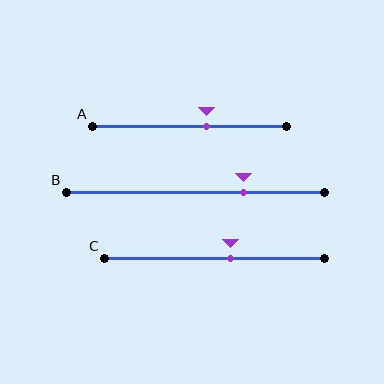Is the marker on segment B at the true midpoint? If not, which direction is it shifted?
No, the marker on segment B is shifted to the right by about 19% of the segment length.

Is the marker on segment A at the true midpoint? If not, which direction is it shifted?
No, the marker on segment A is shifted to the right by about 9% of the segment length.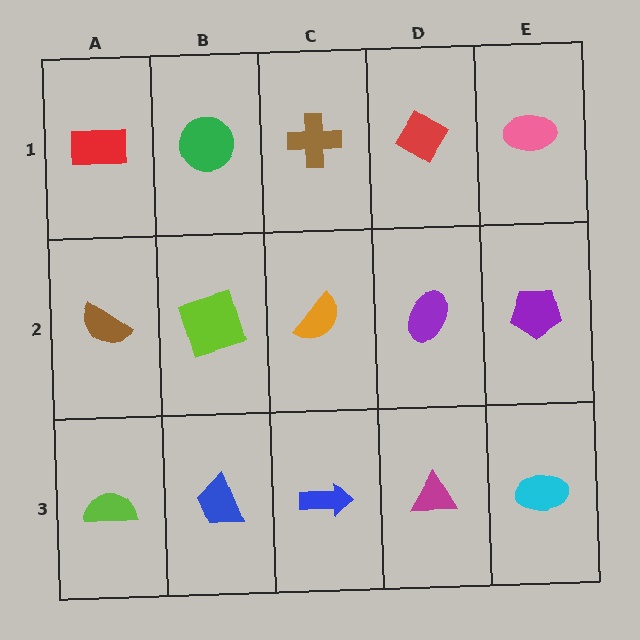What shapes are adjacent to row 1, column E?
A purple pentagon (row 2, column E), a red diamond (row 1, column D).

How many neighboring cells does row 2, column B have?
4.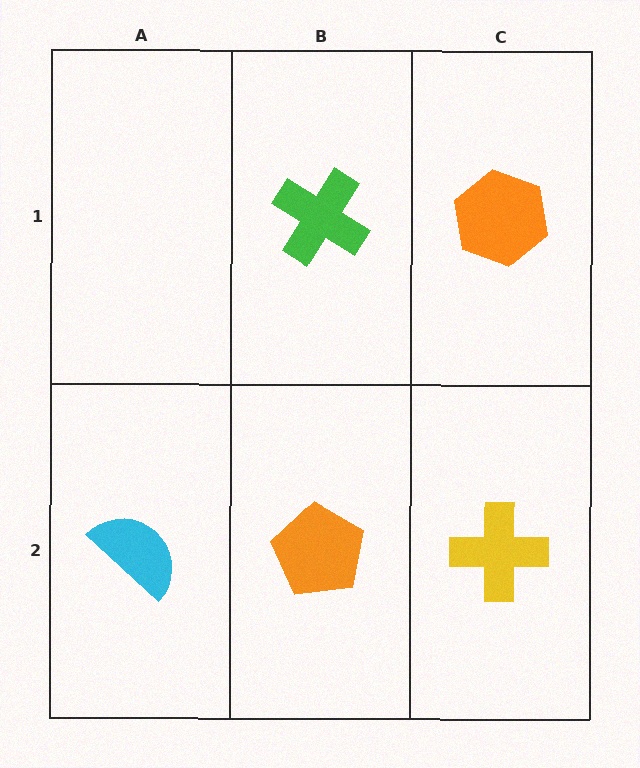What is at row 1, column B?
A green cross.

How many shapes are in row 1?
2 shapes.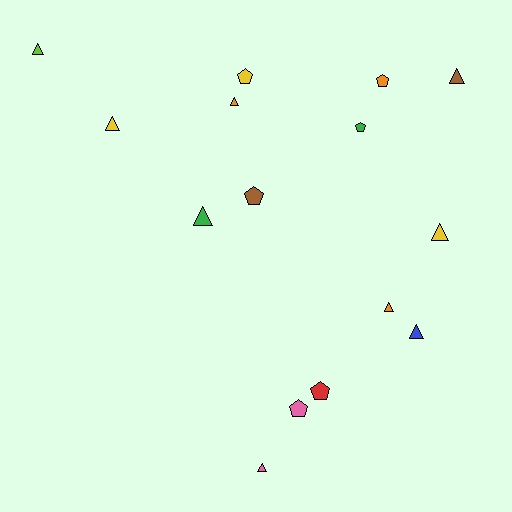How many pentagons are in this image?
There are 6 pentagons.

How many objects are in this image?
There are 15 objects.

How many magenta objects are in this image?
There are no magenta objects.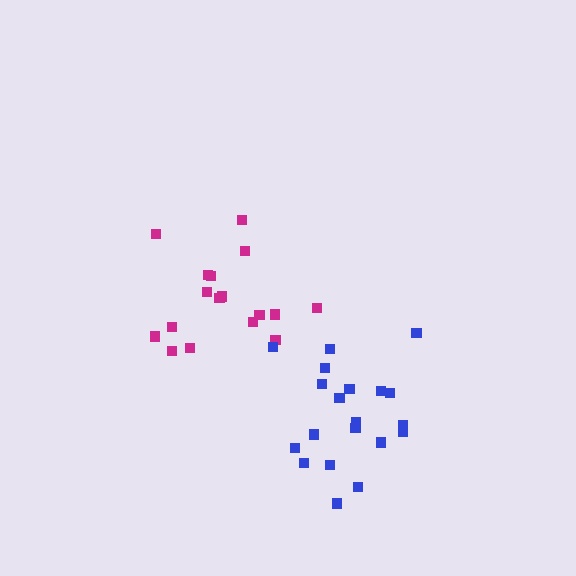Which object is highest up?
The magenta cluster is topmost.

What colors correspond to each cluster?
The clusters are colored: magenta, blue.